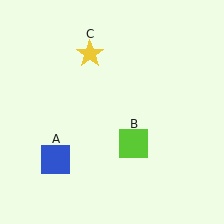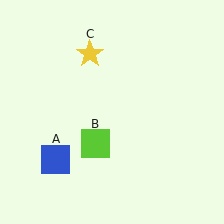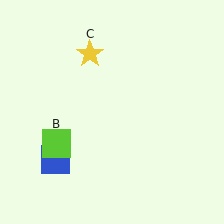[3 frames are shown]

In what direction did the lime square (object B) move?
The lime square (object B) moved left.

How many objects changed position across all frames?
1 object changed position: lime square (object B).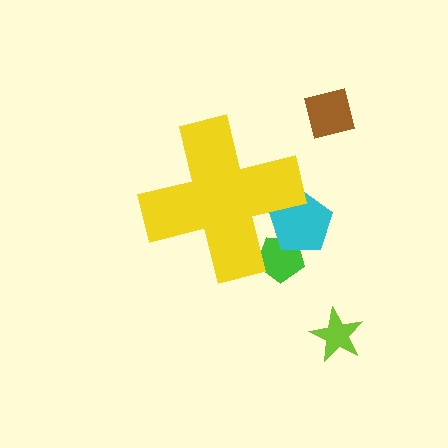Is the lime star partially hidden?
No, the lime star is fully visible.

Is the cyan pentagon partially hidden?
Yes, the cyan pentagon is partially hidden behind the yellow cross.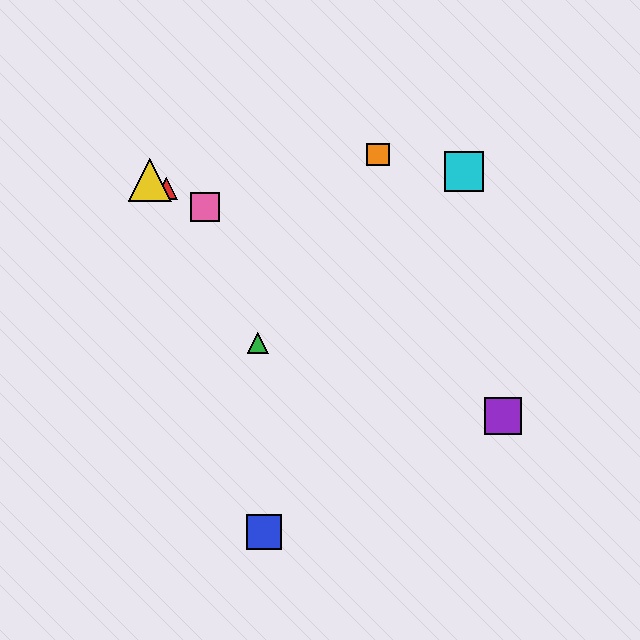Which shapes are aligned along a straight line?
The red triangle, the yellow triangle, the pink square are aligned along a straight line.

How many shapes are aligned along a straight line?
3 shapes (the red triangle, the yellow triangle, the pink square) are aligned along a straight line.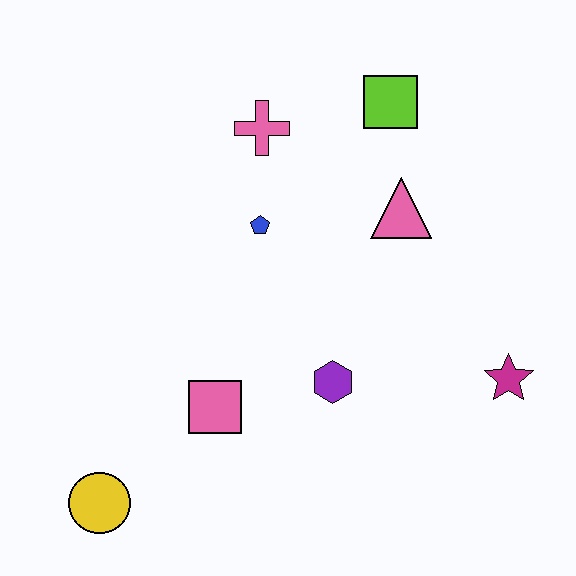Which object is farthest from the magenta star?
The yellow circle is farthest from the magenta star.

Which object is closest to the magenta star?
The purple hexagon is closest to the magenta star.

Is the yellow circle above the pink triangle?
No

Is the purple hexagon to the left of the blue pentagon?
No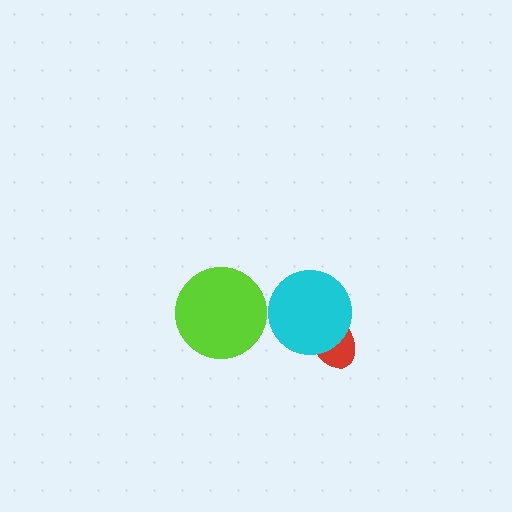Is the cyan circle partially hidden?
No, no other shape covers it.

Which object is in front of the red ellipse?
The cyan circle is in front of the red ellipse.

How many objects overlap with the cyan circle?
1 object overlaps with the cyan circle.